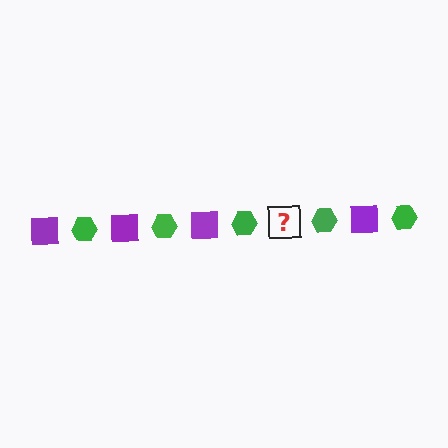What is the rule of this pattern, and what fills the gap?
The rule is that the pattern alternates between purple square and green hexagon. The gap should be filled with a purple square.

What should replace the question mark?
The question mark should be replaced with a purple square.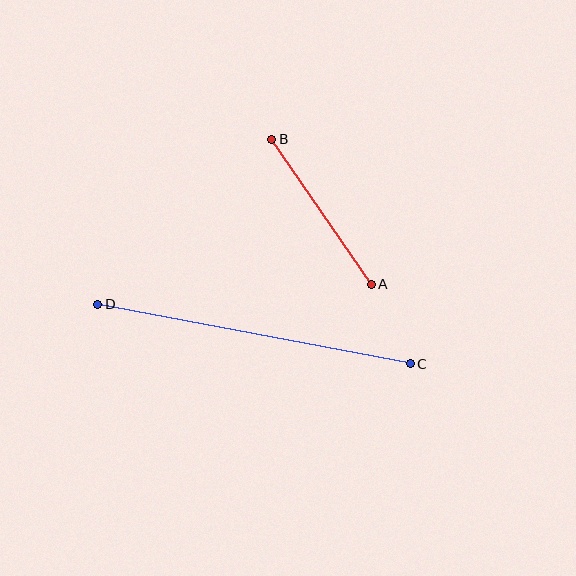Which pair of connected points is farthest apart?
Points C and D are farthest apart.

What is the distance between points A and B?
The distance is approximately 176 pixels.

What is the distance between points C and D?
The distance is approximately 318 pixels.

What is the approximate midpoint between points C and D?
The midpoint is at approximately (254, 334) pixels.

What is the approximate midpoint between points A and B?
The midpoint is at approximately (322, 212) pixels.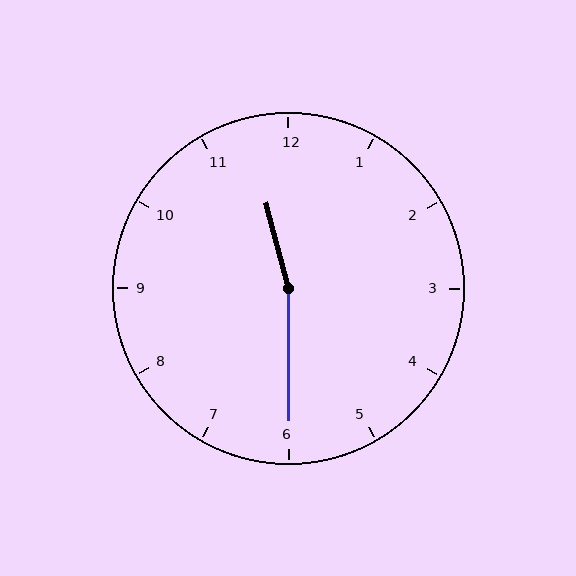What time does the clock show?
11:30.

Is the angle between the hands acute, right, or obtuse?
It is obtuse.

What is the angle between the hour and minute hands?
Approximately 165 degrees.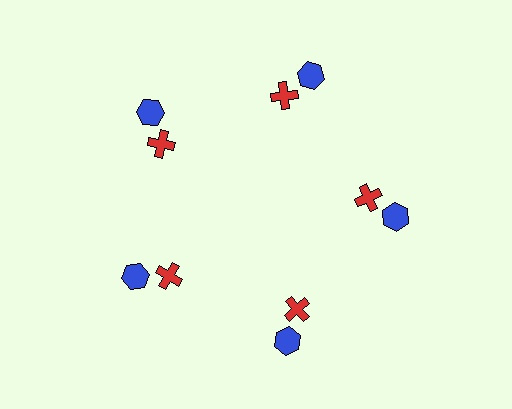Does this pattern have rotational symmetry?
Yes, this pattern has 5-fold rotational symmetry. It looks the same after rotating 72 degrees around the center.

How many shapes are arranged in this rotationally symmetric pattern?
There are 10 shapes, arranged in 5 groups of 2.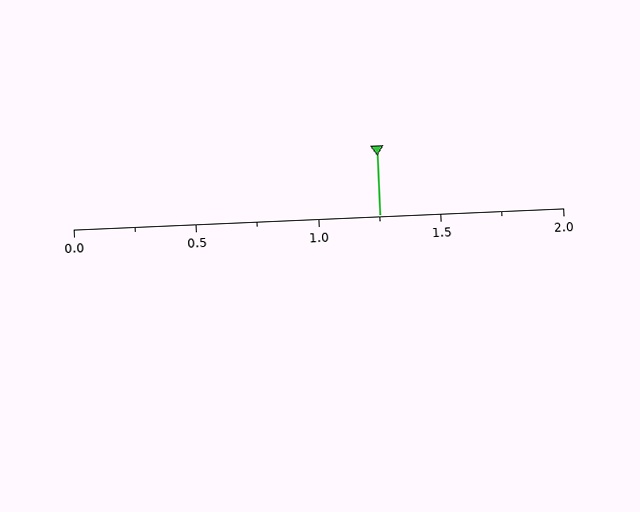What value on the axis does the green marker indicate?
The marker indicates approximately 1.25.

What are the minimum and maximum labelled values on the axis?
The axis runs from 0.0 to 2.0.